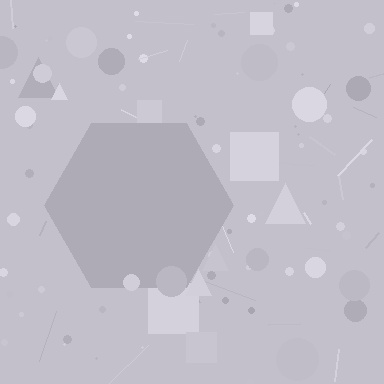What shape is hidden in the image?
A hexagon is hidden in the image.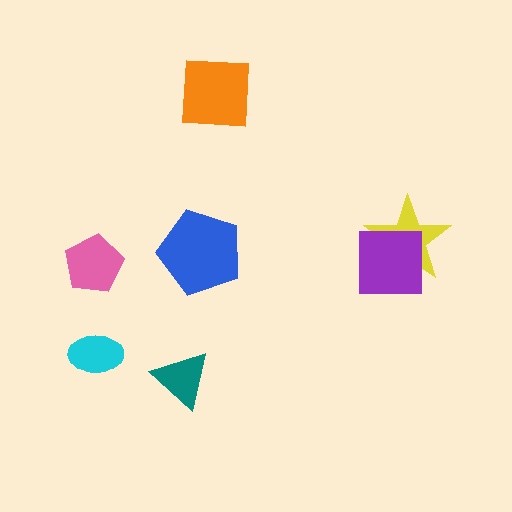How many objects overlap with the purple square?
1 object overlaps with the purple square.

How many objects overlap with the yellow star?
1 object overlaps with the yellow star.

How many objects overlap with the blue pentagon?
0 objects overlap with the blue pentagon.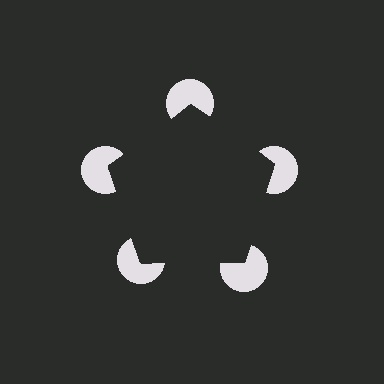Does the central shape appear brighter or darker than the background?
It typically appears slightly darker than the background, even though no actual brightness change is drawn.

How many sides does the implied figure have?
5 sides.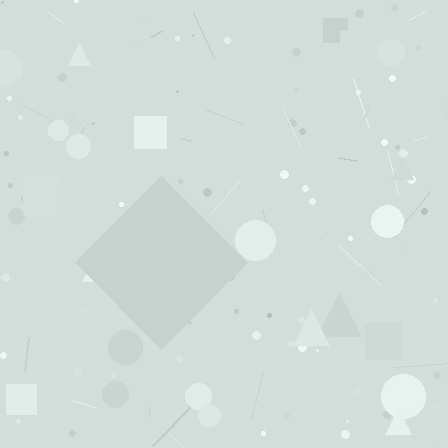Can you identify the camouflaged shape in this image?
The camouflaged shape is a diamond.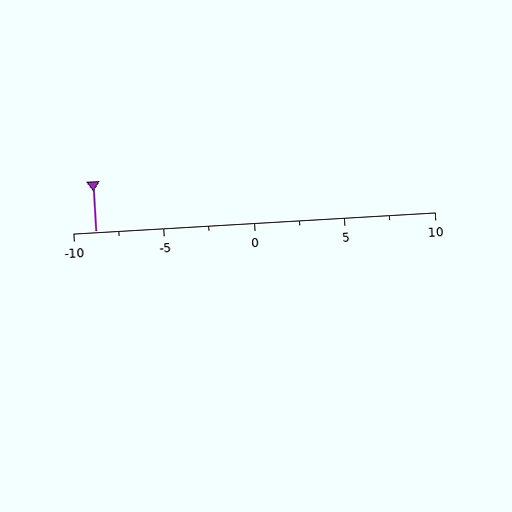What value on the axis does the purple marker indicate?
The marker indicates approximately -8.8.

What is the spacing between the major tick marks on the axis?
The major ticks are spaced 5 apart.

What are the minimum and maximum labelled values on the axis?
The axis runs from -10 to 10.